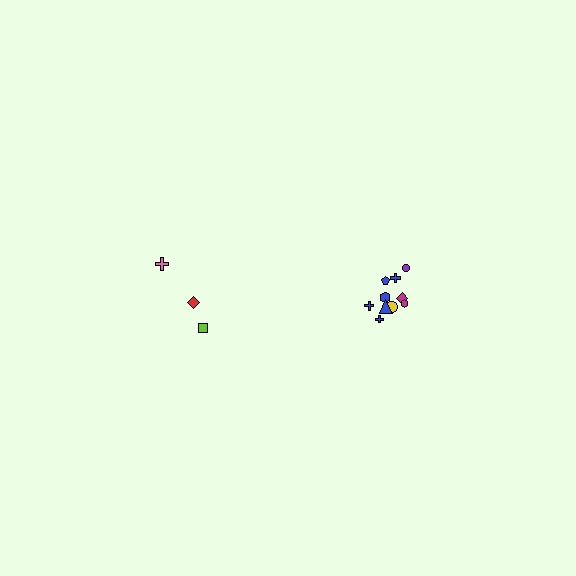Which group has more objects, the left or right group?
The right group.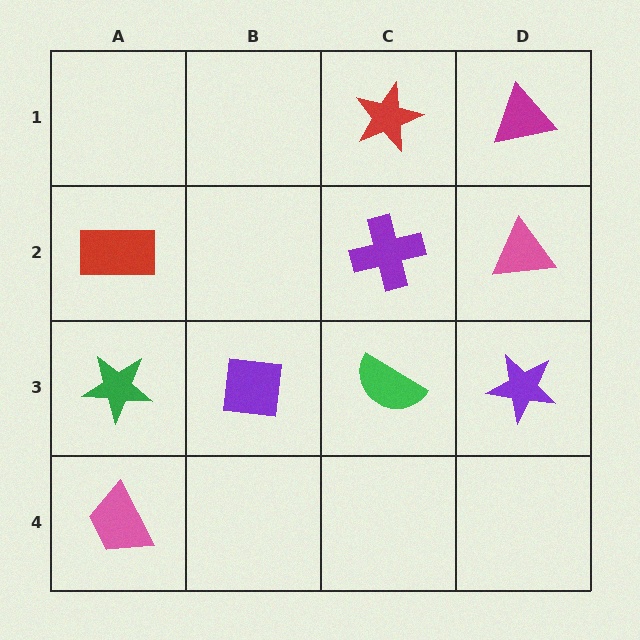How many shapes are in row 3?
4 shapes.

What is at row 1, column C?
A red star.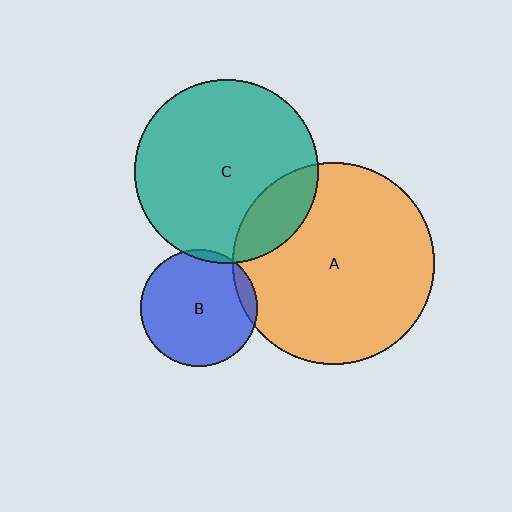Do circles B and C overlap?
Yes.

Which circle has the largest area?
Circle A (orange).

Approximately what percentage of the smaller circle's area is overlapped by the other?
Approximately 5%.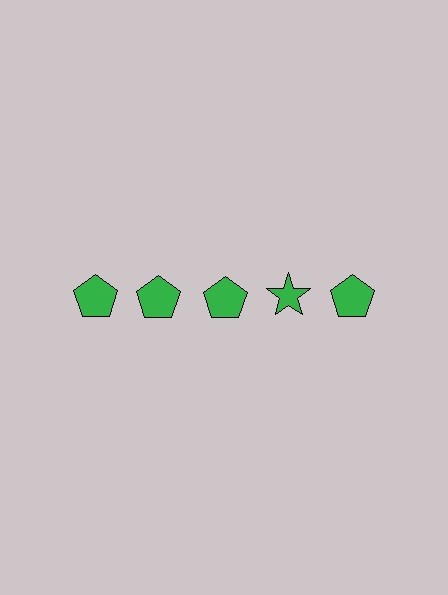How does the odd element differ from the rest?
It has a different shape: star instead of pentagon.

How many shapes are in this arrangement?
There are 5 shapes arranged in a grid pattern.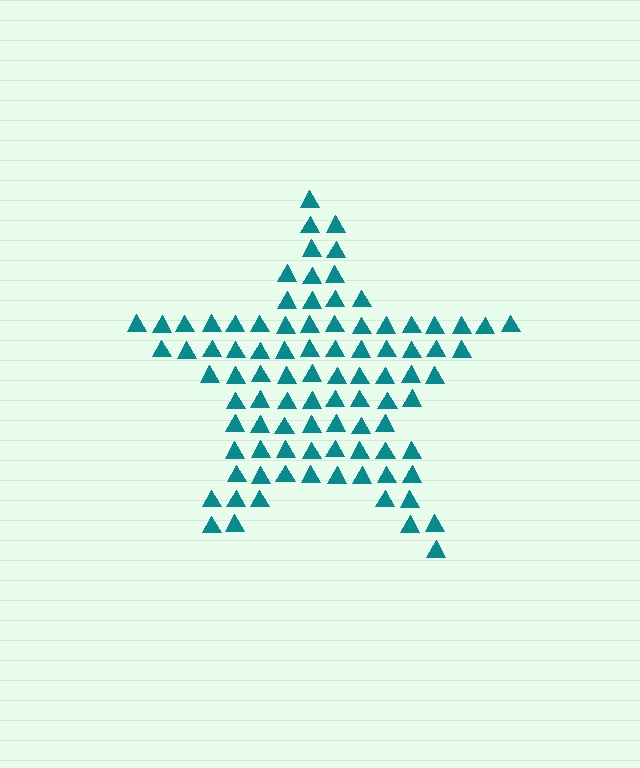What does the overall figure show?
The overall figure shows a star.